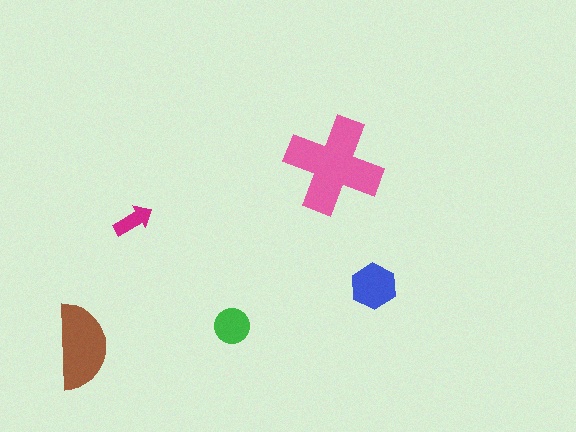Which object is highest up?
The pink cross is topmost.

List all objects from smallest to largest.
The magenta arrow, the green circle, the blue hexagon, the brown semicircle, the pink cross.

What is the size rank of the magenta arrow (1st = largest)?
5th.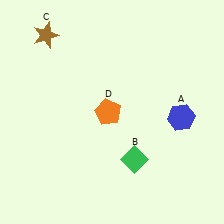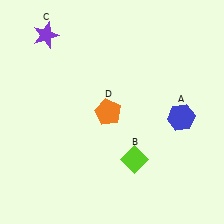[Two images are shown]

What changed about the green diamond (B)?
In Image 1, B is green. In Image 2, it changed to lime.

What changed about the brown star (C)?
In Image 1, C is brown. In Image 2, it changed to purple.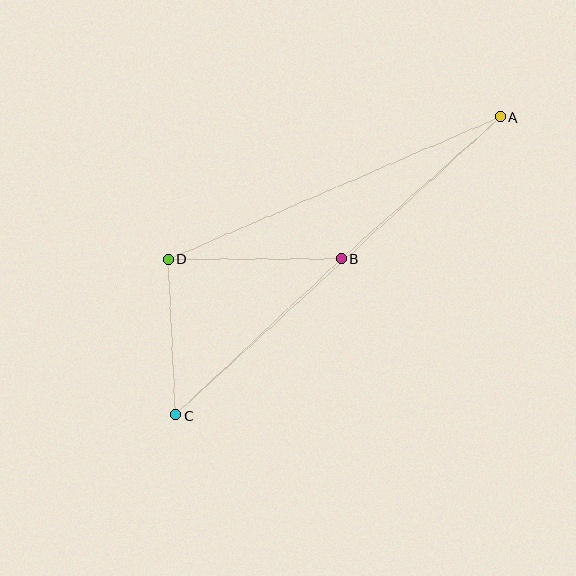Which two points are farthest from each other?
Points A and C are farthest from each other.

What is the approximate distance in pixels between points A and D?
The distance between A and D is approximately 362 pixels.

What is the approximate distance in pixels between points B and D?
The distance between B and D is approximately 173 pixels.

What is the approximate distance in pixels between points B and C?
The distance between B and C is approximately 227 pixels.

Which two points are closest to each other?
Points C and D are closest to each other.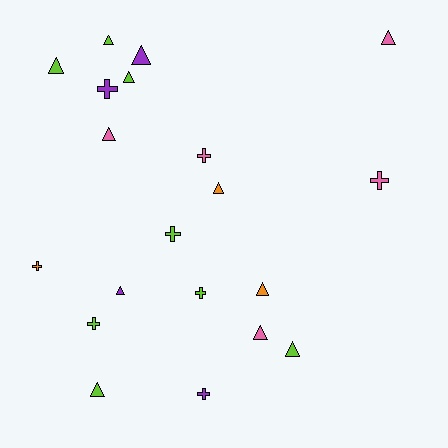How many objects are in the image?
There are 20 objects.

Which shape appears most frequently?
Triangle, with 12 objects.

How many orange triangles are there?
There are 2 orange triangles.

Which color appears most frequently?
Lime, with 8 objects.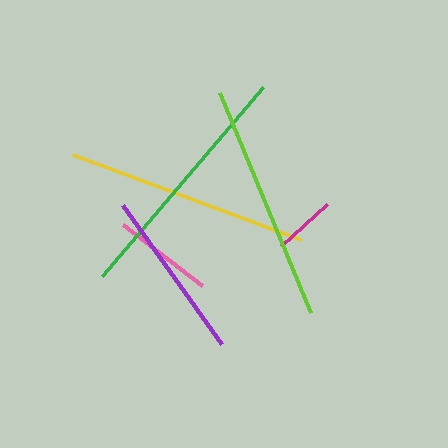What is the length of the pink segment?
The pink segment is approximately 101 pixels long.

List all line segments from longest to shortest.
From longest to shortest: green, yellow, lime, purple, pink, magenta.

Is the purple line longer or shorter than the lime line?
The lime line is longer than the purple line.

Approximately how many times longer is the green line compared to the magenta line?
The green line is approximately 4.0 times the length of the magenta line.